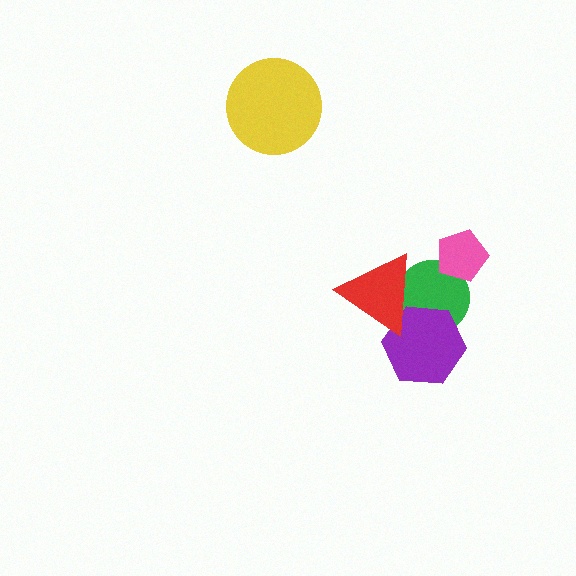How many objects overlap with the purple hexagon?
2 objects overlap with the purple hexagon.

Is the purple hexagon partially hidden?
Yes, it is partially covered by another shape.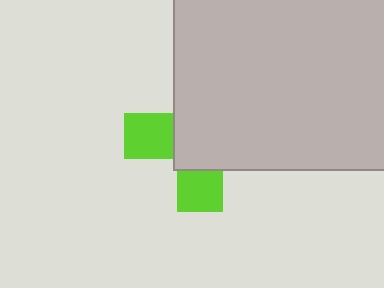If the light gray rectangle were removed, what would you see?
You would see the complete lime cross.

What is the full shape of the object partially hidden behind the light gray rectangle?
The partially hidden object is a lime cross.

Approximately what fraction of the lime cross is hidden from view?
Roughly 65% of the lime cross is hidden behind the light gray rectangle.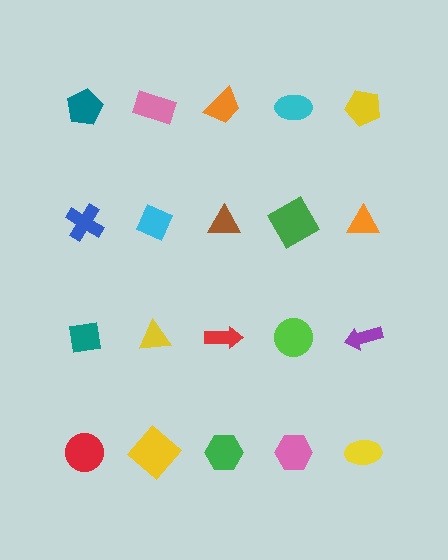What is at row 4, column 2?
A yellow diamond.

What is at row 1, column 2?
A pink rectangle.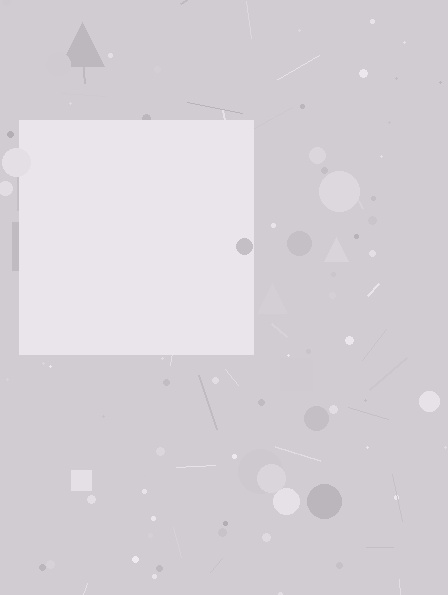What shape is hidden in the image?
A square is hidden in the image.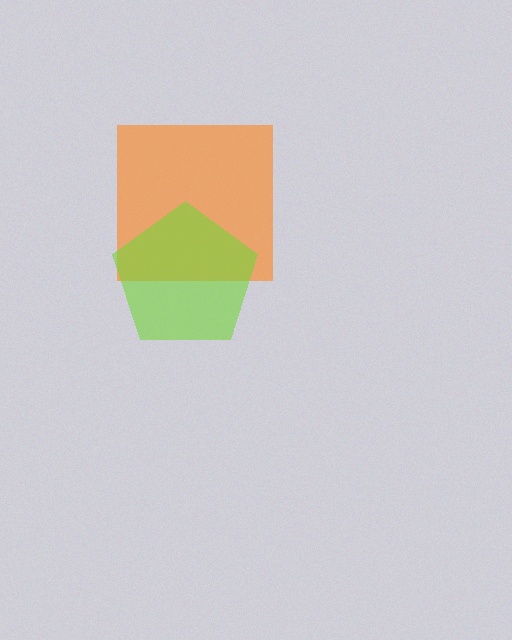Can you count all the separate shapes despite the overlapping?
Yes, there are 2 separate shapes.